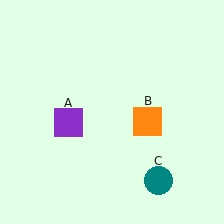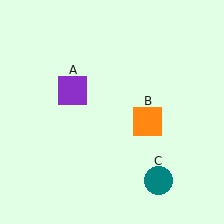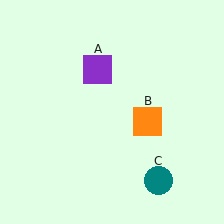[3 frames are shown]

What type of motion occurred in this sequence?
The purple square (object A) rotated clockwise around the center of the scene.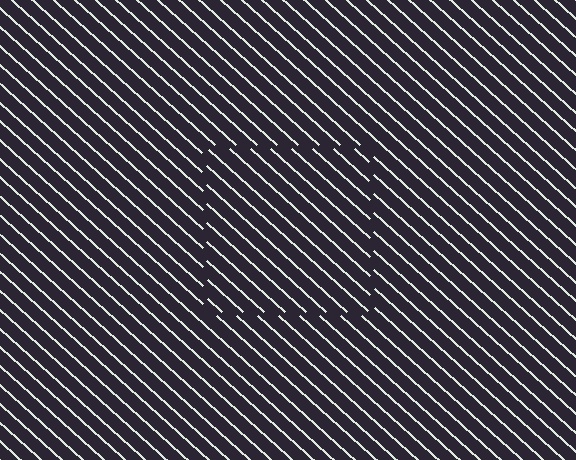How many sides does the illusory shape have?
4 sides — the line-ends trace a square.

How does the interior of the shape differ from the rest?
The interior of the shape contains the same grating, shifted by half a period — the contour is defined by the phase discontinuity where line-ends from the inner and outer gratings abut.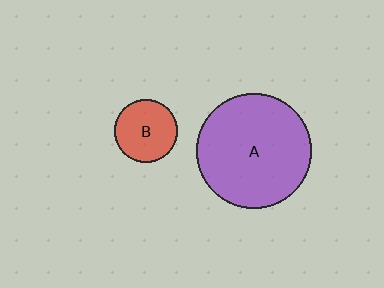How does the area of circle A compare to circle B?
Approximately 3.3 times.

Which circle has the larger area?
Circle A (purple).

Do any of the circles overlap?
No, none of the circles overlap.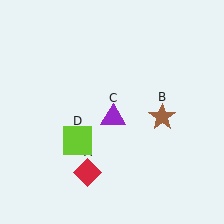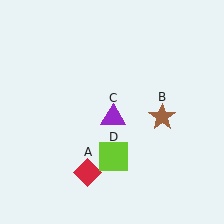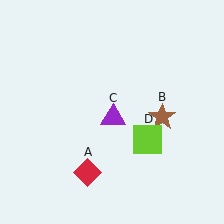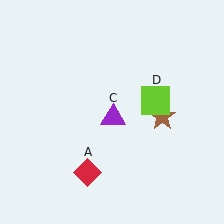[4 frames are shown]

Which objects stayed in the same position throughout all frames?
Red diamond (object A) and brown star (object B) and purple triangle (object C) remained stationary.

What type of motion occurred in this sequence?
The lime square (object D) rotated counterclockwise around the center of the scene.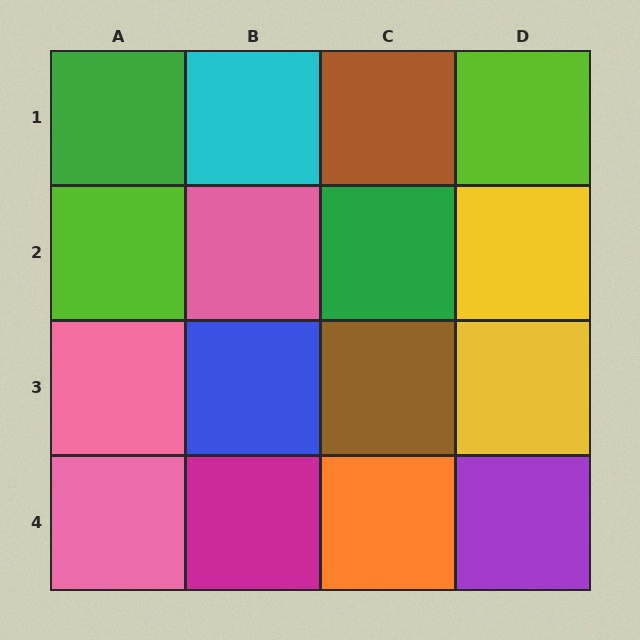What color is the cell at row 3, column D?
Yellow.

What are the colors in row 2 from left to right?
Lime, pink, green, yellow.